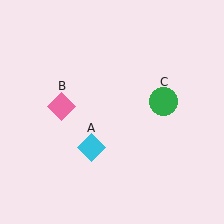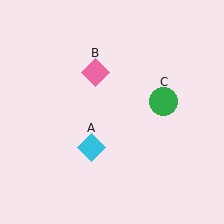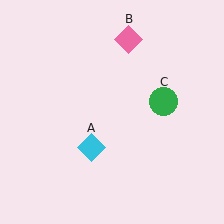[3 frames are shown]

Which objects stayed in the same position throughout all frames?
Cyan diamond (object A) and green circle (object C) remained stationary.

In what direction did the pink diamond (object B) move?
The pink diamond (object B) moved up and to the right.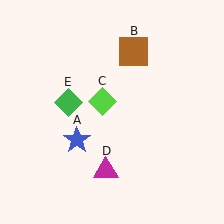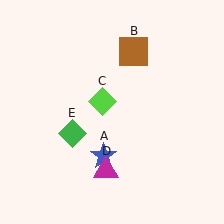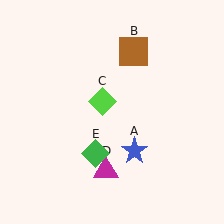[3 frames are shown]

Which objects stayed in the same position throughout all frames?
Brown square (object B) and lime diamond (object C) and magenta triangle (object D) remained stationary.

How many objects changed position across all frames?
2 objects changed position: blue star (object A), green diamond (object E).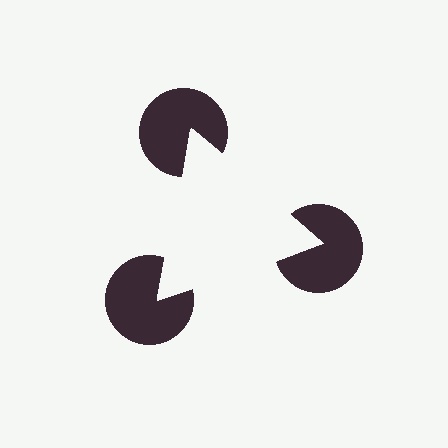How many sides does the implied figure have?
3 sides.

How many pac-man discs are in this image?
There are 3 — one at each vertex of the illusory triangle.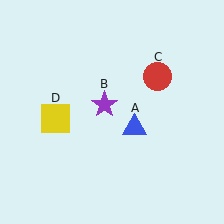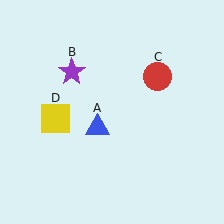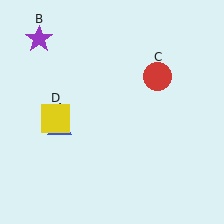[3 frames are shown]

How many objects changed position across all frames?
2 objects changed position: blue triangle (object A), purple star (object B).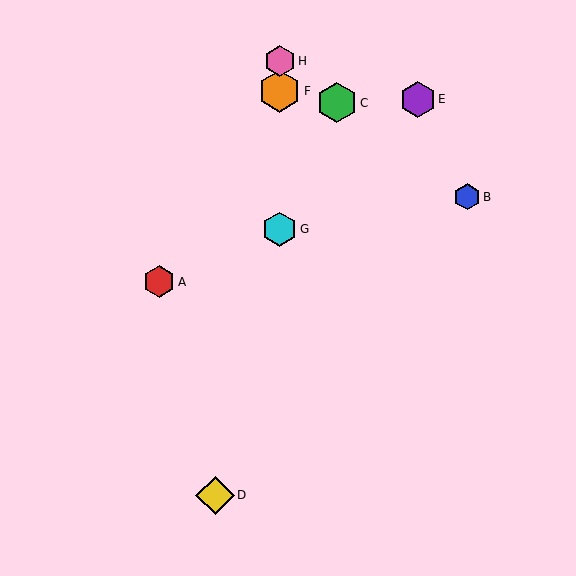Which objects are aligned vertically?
Objects F, G, H are aligned vertically.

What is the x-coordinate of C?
Object C is at x≈337.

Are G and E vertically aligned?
No, G is at x≈280 and E is at x≈418.